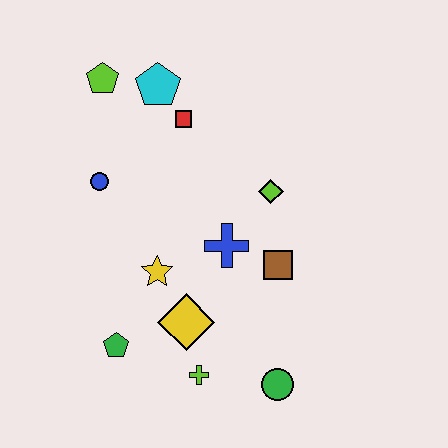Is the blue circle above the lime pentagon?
No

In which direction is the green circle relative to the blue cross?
The green circle is below the blue cross.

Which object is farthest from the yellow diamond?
The lime pentagon is farthest from the yellow diamond.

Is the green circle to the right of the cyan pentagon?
Yes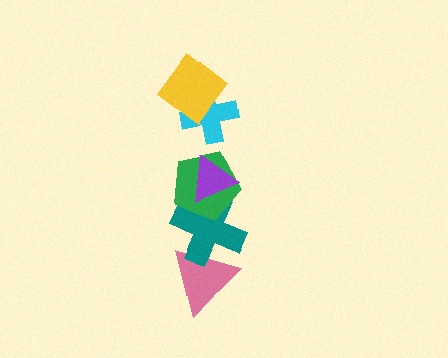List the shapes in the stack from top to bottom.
From top to bottom: the yellow diamond, the cyan cross, the purple triangle, the green pentagon, the teal cross, the pink triangle.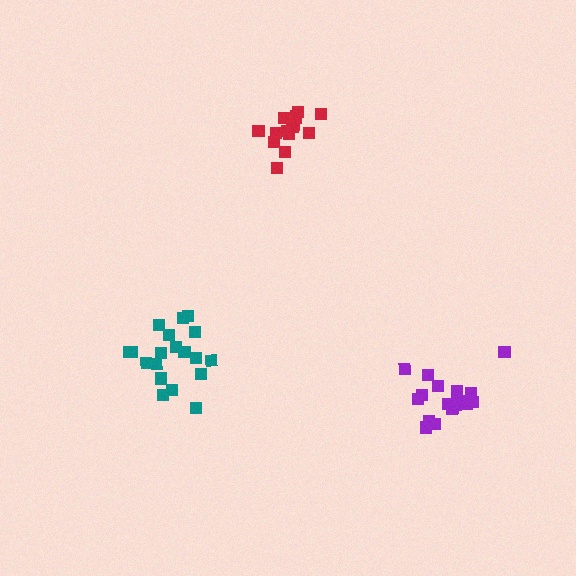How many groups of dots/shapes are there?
There are 3 groups.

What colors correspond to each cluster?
The clusters are colored: teal, red, purple.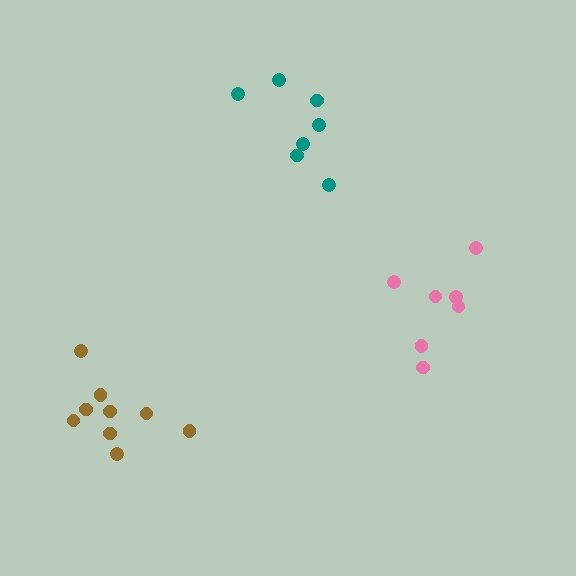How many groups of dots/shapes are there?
There are 3 groups.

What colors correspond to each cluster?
The clusters are colored: teal, brown, pink.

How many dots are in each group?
Group 1: 7 dots, Group 2: 9 dots, Group 3: 7 dots (23 total).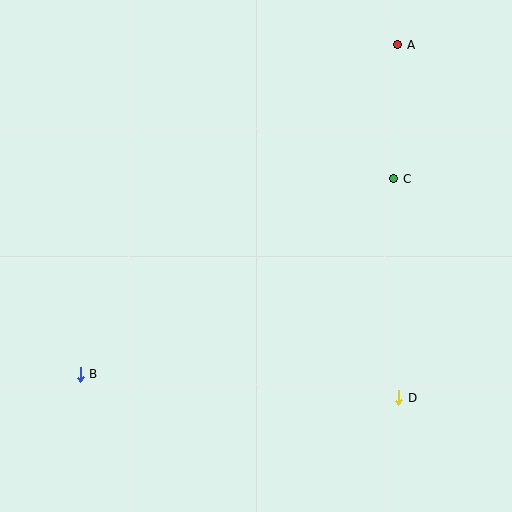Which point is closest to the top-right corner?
Point A is closest to the top-right corner.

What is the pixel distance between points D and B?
The distance between D and B is 319 pixels.